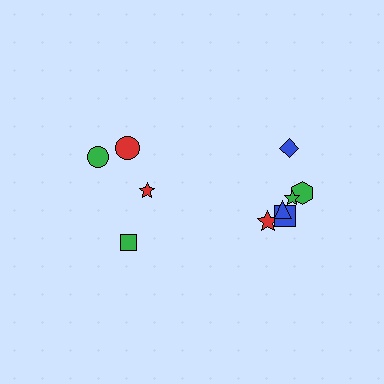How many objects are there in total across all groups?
There are 10 objects.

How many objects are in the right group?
There are 6 objects.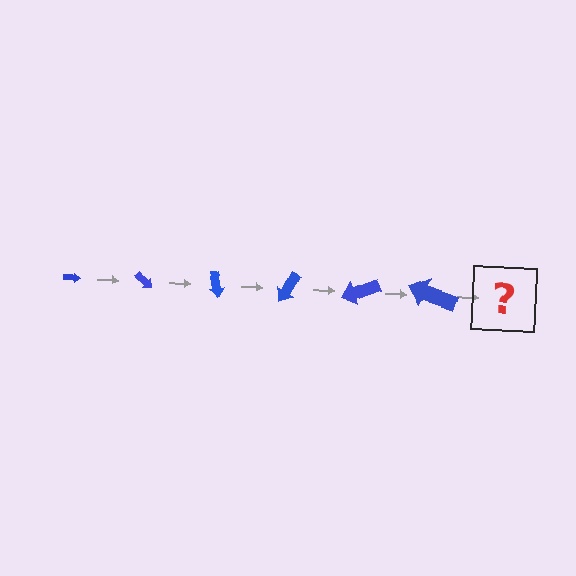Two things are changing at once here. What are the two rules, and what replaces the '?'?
The two rules are that the arrow grows larger each step and it rotates 40 degrees each step. The '?' should be an arrow, larger than the previous one and rotated 240 degrees from the start.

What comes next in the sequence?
The next element should be an arrow, larger than the previous one and rotated 240 degrees from the start.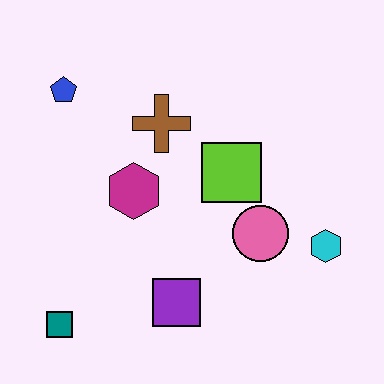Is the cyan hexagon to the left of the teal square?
No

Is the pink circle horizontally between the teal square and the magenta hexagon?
No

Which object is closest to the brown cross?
The magenta hexagon is closest to the brown cross.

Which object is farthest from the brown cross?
The teal square is farthest from the brown cross.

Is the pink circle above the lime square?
No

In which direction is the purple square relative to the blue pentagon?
The purple square is below the blue pentagon.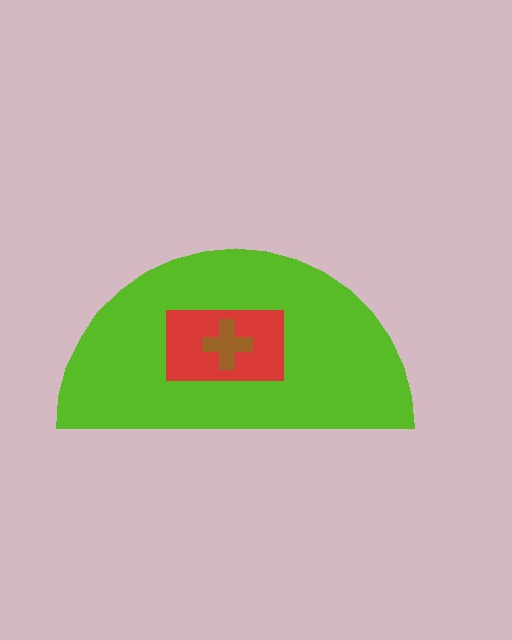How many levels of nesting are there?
3.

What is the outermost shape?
The lime semicircle.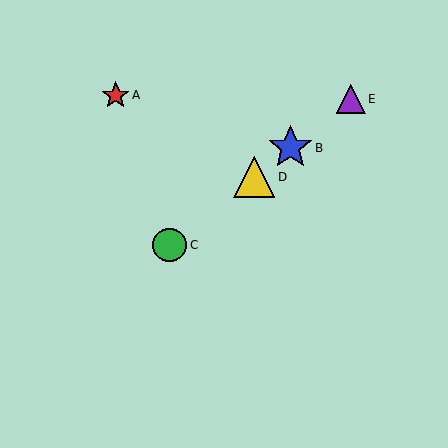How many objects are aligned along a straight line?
4 objects (B, C, D, E) are aligned along a straight line.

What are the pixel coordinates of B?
Object B is at (290, 148).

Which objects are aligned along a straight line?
Objects B, C, D, E are aligned along a straight line.